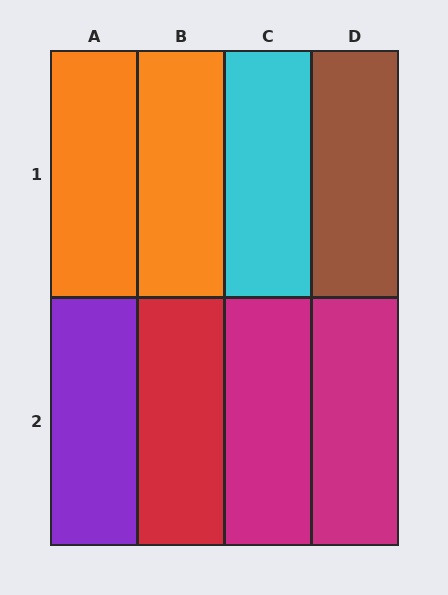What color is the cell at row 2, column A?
Purple.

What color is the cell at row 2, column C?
Magenta.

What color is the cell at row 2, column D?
Magenta.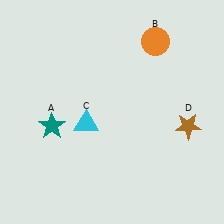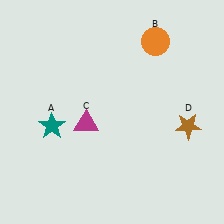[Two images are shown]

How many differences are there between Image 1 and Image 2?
There is 1 difference between the two images.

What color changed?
The triangle (C) changed from cyan in Image 1 to magenta in Image 2.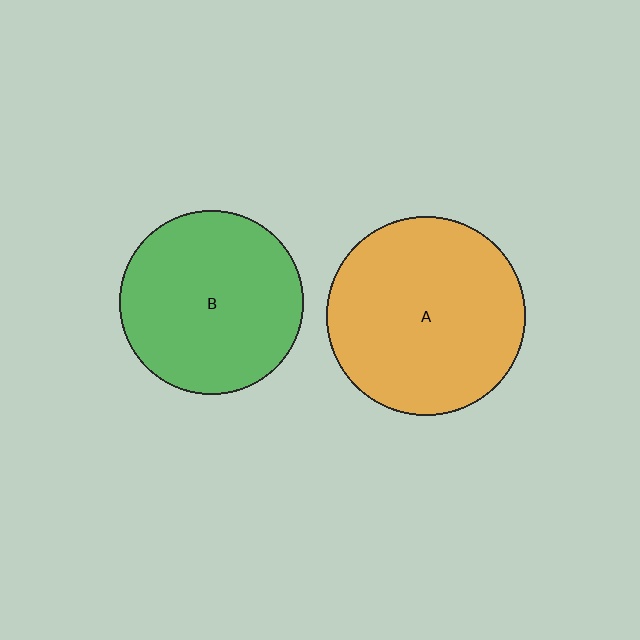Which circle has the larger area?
Circle A (orange).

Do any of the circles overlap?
No, none of the circles overlap.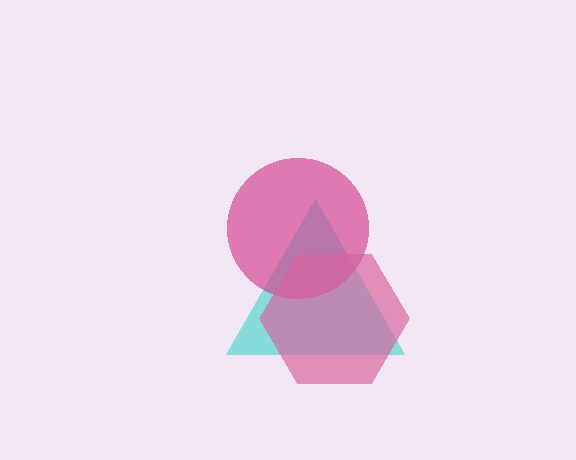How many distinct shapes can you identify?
There are 3 distinct shapes: a cyan triangle, a magenta circle, a pink hexagon.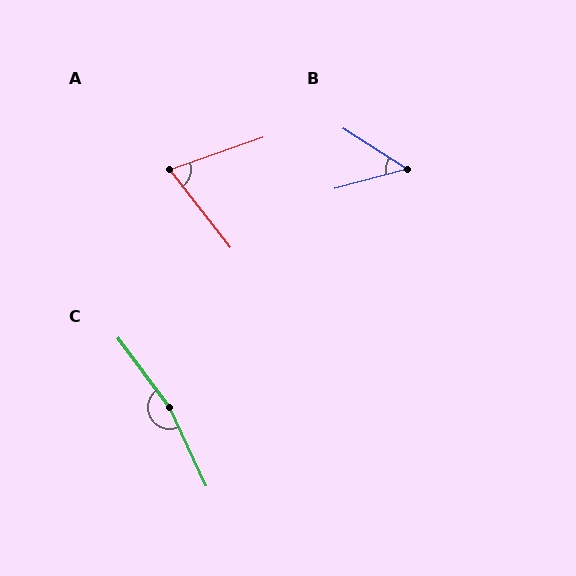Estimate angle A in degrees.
Approximately 72 degrees.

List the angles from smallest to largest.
B (47°), A (72°), C (168°).